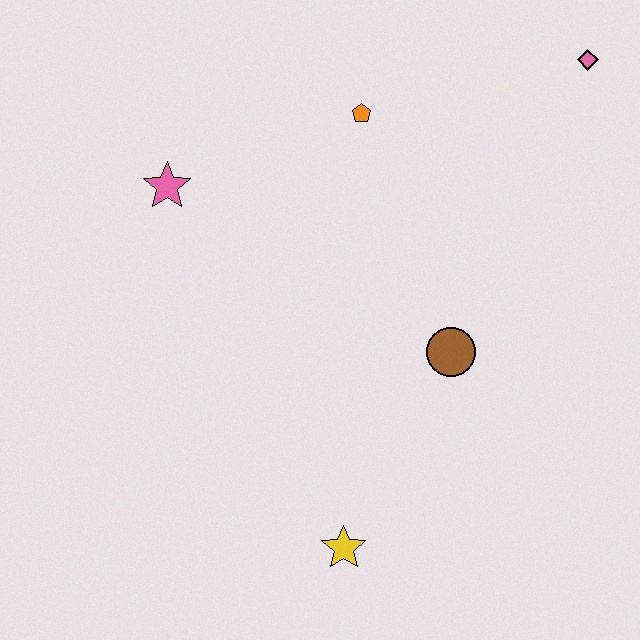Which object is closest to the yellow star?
The brown circle is closest to the yellow star.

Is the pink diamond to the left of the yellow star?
No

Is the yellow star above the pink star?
No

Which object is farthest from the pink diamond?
The yellow star is farthest from the pink diamond.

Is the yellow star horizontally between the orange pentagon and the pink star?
Yes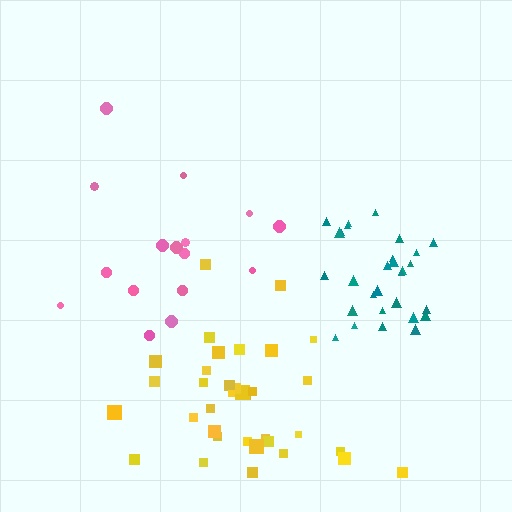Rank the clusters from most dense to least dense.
teal, yellow, pink.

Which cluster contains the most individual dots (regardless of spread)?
Yellow (35).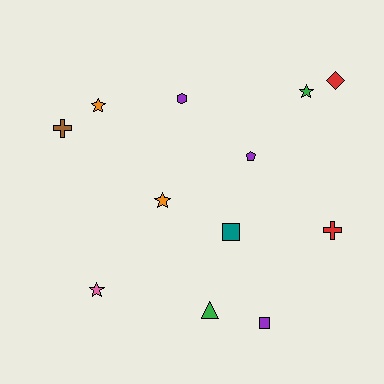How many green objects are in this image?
There are 2 green objects.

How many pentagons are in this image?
There is 1 pentagon.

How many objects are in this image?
There are 12 objects.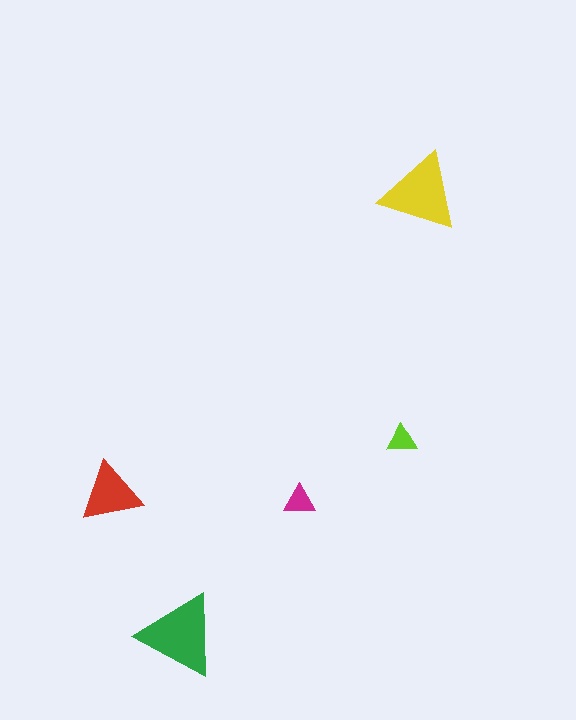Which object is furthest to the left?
The red triangle is leftmost.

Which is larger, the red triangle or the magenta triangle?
The red one.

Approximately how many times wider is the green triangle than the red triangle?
About 1.5 times wider.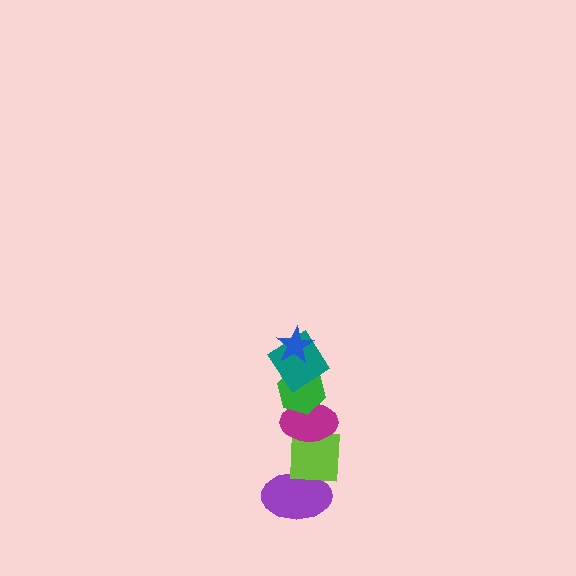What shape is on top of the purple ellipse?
The lime square is on top of the purple ellipse.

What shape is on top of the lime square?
The magenta ellipse is on top of the lime square.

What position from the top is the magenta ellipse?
The magenta ellipse is 4th from the top.